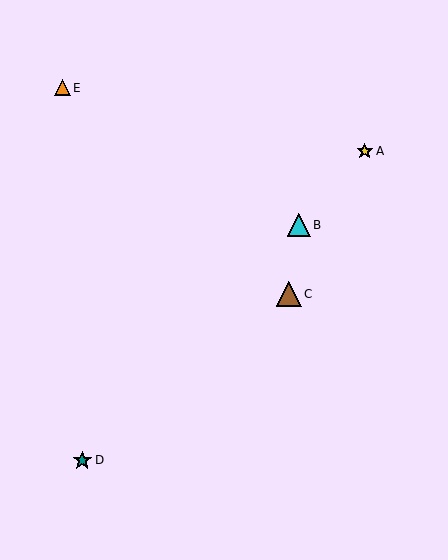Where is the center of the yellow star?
The center of the yellow star is at (365, 151).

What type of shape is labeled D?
Shape D is a teal star.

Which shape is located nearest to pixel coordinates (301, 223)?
The cyan triangle (labeled B) at (299, 225) is nearest to that location.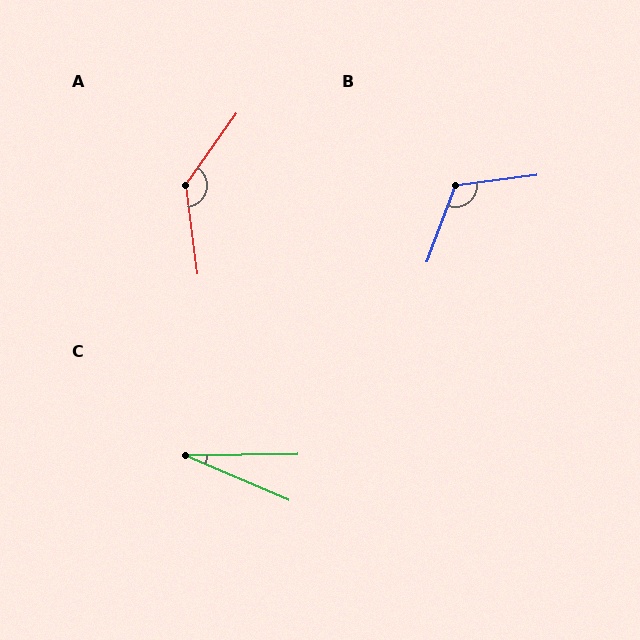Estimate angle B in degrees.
Approximately 118 degrees.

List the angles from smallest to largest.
C (24°), B (118°), A (138°).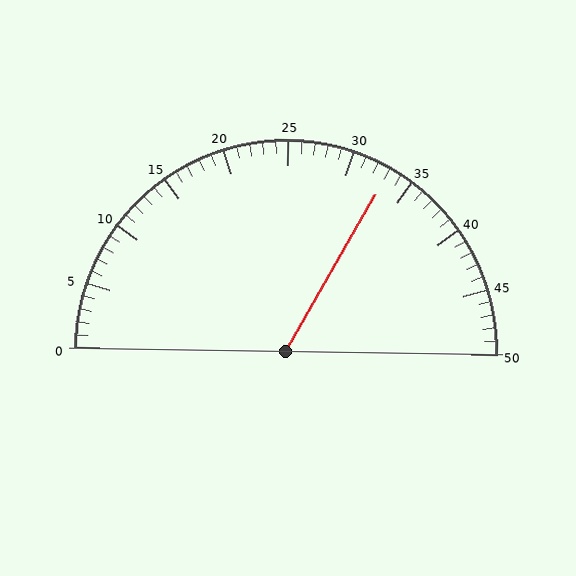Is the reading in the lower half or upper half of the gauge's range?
The reading is in the upper half of the range (0 to 50).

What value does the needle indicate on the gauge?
The needle indicates approximately 33.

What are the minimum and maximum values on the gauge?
The gauge ranges from 0 to 50.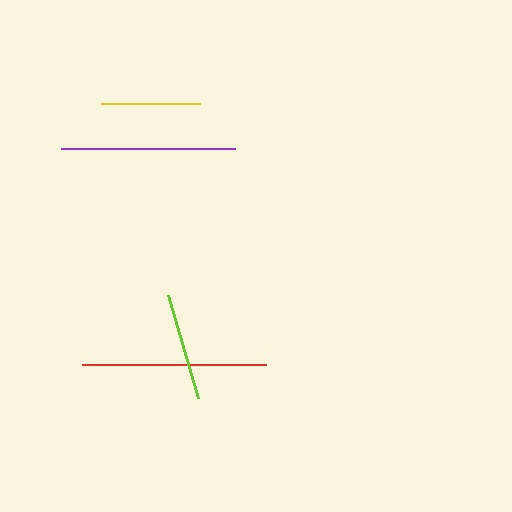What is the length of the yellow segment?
The yellow segment is approximately 99 pixels long.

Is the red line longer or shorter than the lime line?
The red line is longer than the lime line.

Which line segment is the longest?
The red line is the longest at approximately 185 pixels.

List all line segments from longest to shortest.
From longest to shortest: red, purple, lime, yellow.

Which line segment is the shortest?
The yellow line is the shortest at approximately 99 pixels.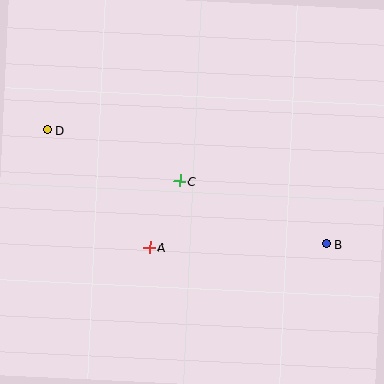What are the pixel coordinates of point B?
Point B is at (326, 244).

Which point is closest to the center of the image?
Point C at (180, 181) is closest to the center.